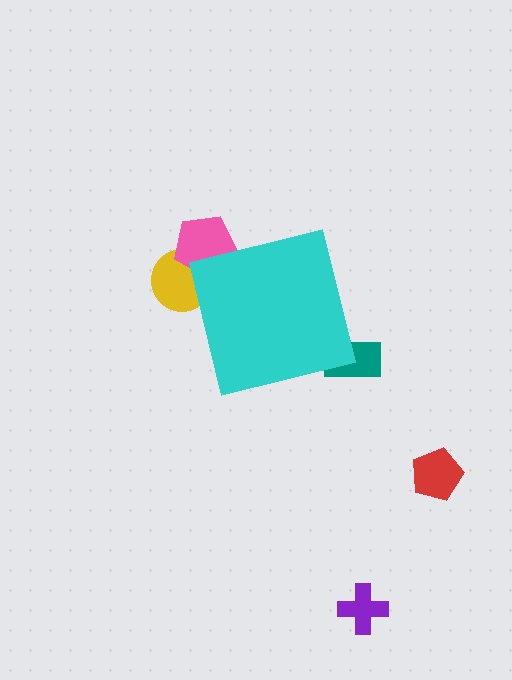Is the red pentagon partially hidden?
No, the red pentagon is fully visible.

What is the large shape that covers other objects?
A cyan square.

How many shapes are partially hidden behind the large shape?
3 shapes are partially hidden.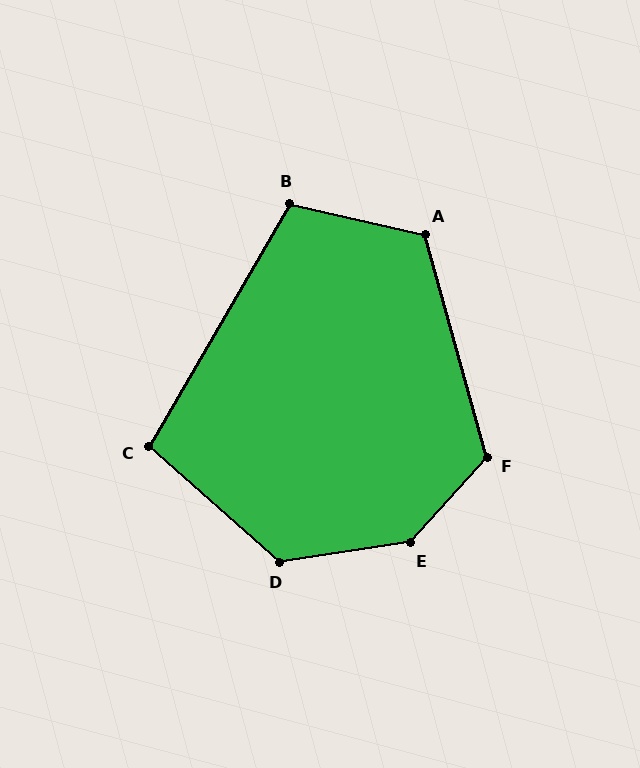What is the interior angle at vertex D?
Approximately 130 degrees (obtuse).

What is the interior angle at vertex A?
Approximately 118 degrees (obtuse).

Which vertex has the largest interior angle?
E, at approximately 140 degrees.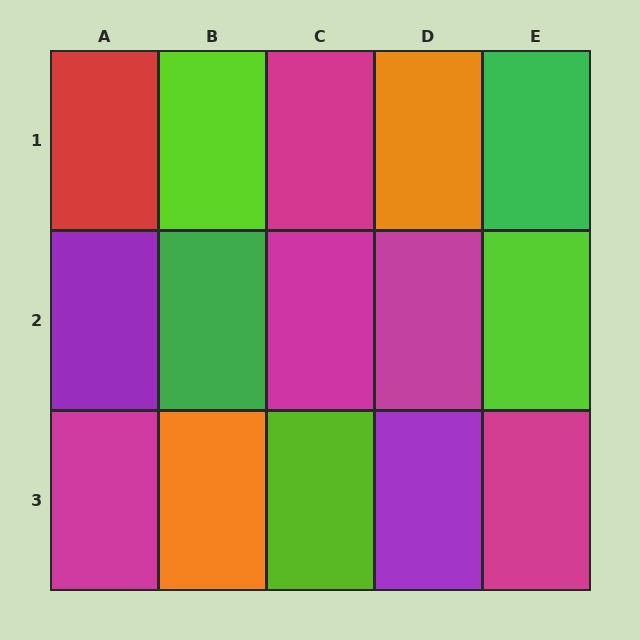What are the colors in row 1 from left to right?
Red, lime, magenta, orange, green.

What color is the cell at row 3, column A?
Magenta.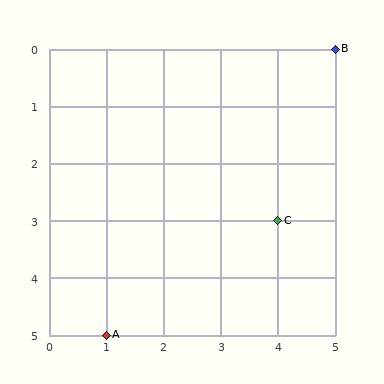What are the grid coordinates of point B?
Point B is at grid coordinates (5, 0).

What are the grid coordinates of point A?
Point A is at grid coordinates (1, 5).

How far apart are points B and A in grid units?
Points B and A are 4 columns and 5 rows apart (about 6.4 grid units diagonally).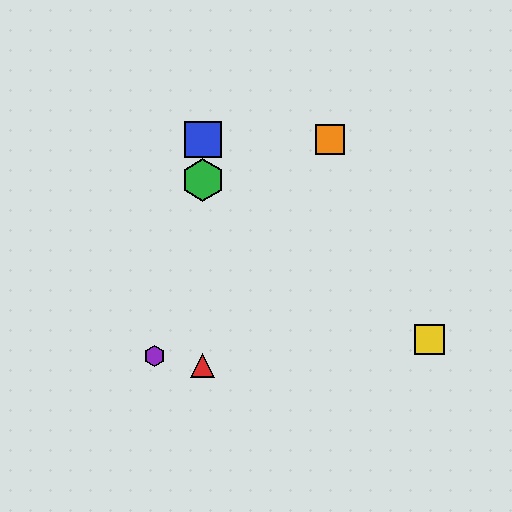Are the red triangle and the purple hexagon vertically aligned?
No, the red triangle is at x≈203 and the purple hexagon is at x≈155.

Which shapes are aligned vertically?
The red triangle, the blue square, the green hexagon are aligned vertically.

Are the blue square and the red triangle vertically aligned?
Yes, both are at x≈203.